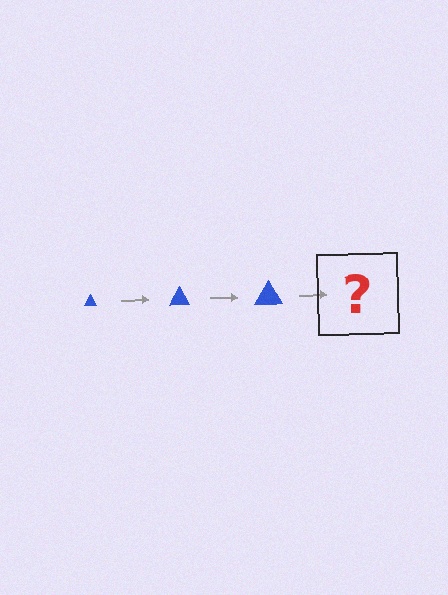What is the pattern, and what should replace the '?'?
The pattern is that the triangle gets progressively larger each step. The '?' should be a blue triangle, larger than the previous one.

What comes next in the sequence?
The next element should be a blue triangle, larger than the previous one.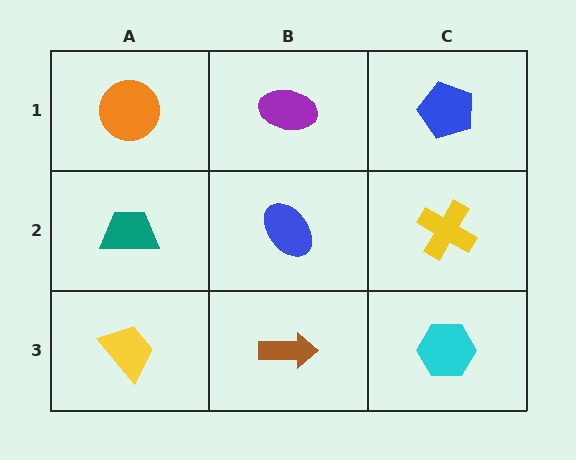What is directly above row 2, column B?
A purple ellipse.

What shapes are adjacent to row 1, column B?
A blue ellipse (row 2, column B), an orange circle (row 1, column A), a blue pentagon (row 1, column C).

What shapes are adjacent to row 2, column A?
An orange circle (row 1, column A), a yellow trapezoid (row 3, column A), a blue ellipse (row 2, column B).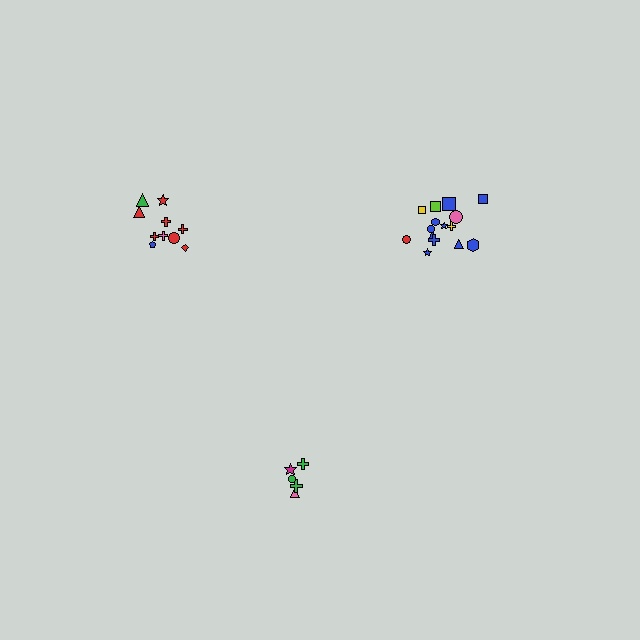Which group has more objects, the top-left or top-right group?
The top-right group.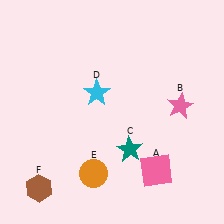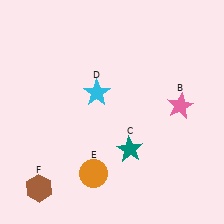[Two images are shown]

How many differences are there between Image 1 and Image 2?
There is 1 difference between the two images.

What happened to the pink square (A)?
The pink square (A) was removed in Image 2. It was in the bottom-right area of Image 1.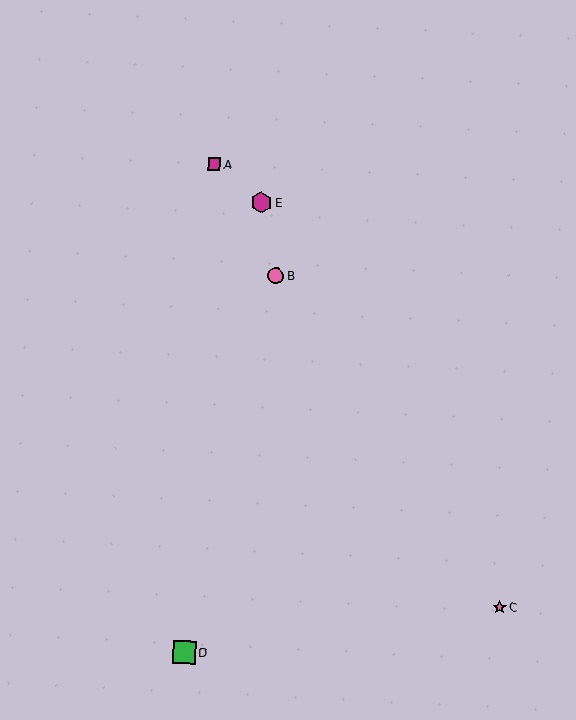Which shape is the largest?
The green square (labeled D) is the largest.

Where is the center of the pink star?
The center of the pink star is at (500, 607).